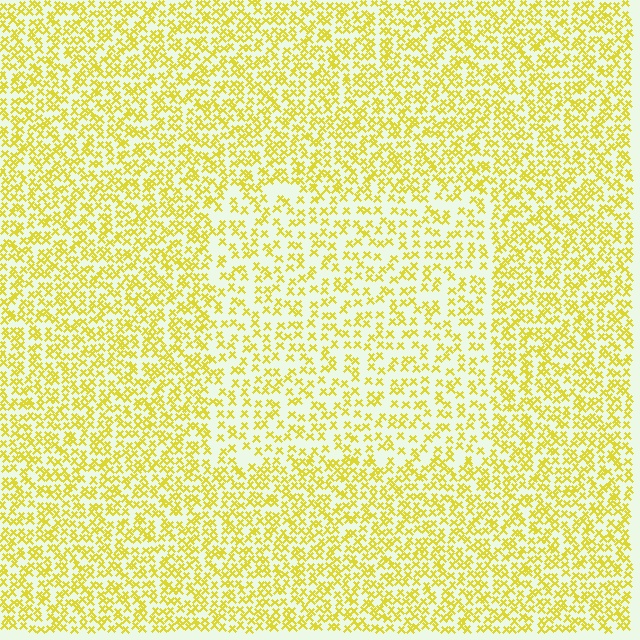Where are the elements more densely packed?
The elements are more densely packed outside the rectangle boundary.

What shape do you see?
I see a rectangle.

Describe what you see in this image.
The image contains small yellow elements arranged at two different densities. A rectangle-shaped region is visible where the elements are less densely packed than the surrounding area.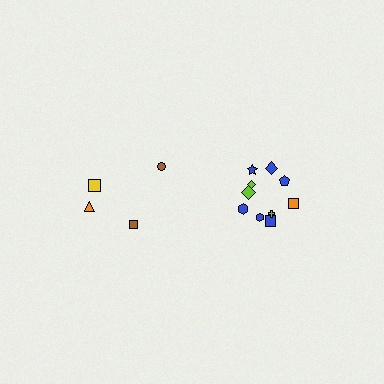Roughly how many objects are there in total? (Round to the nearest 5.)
Roughly 15 objects in total.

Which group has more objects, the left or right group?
The right group.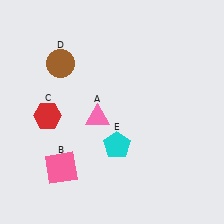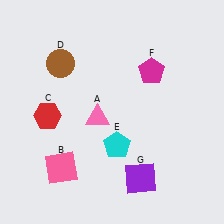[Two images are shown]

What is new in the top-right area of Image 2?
A magenta pentagon (F) was added in the top-right area of Image 2.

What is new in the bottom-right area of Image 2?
A purple square (G) was added in the bottom-right area of Image 2.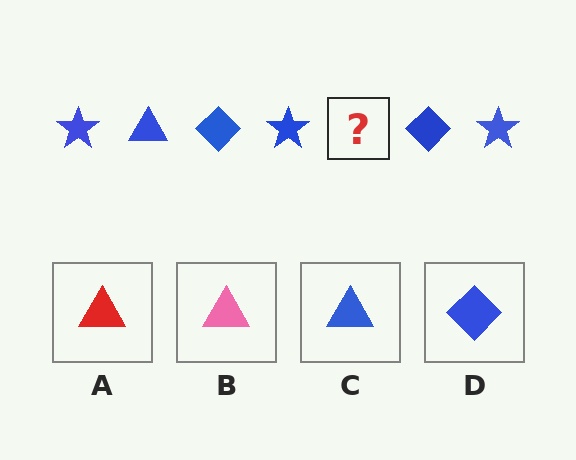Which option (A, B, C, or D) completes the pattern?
C.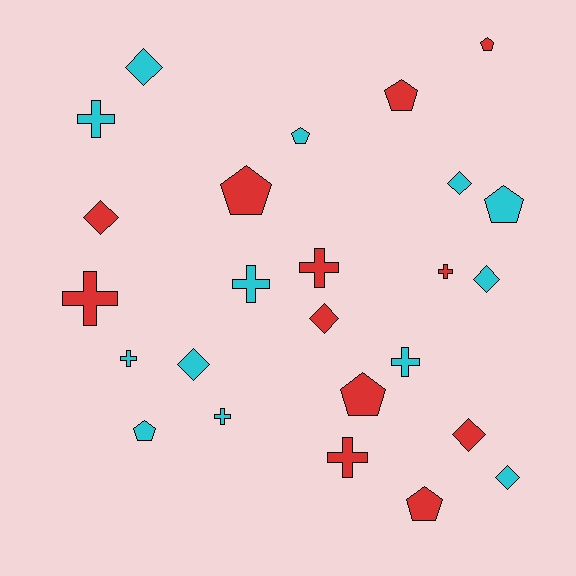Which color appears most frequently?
Cyan, with 13 objects.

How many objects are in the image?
There are 25 objects.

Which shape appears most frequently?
Cross, with 9 objects.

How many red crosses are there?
There are 4 red crosses.